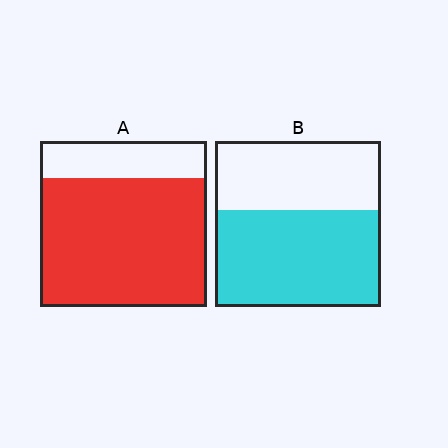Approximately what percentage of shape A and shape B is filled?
A is approximately 80% and B is approximately 60%.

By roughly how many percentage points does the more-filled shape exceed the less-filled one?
By roughly 20 percentage points (A over B).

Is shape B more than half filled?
Yes.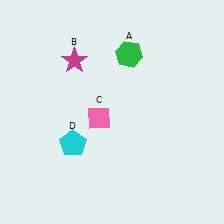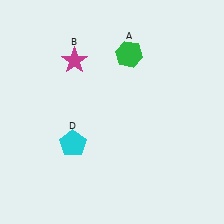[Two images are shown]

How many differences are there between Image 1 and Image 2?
There is 1 difference between the two images.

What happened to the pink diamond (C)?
The pink diamond (C) was removed in Image 2. It was in the bottom-left area of Image 1.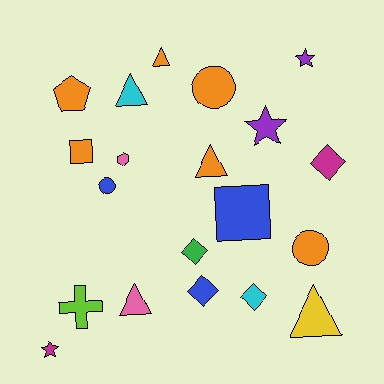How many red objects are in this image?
There are no red objects.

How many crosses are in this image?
There is 1 cross.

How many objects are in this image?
There are 20 objects.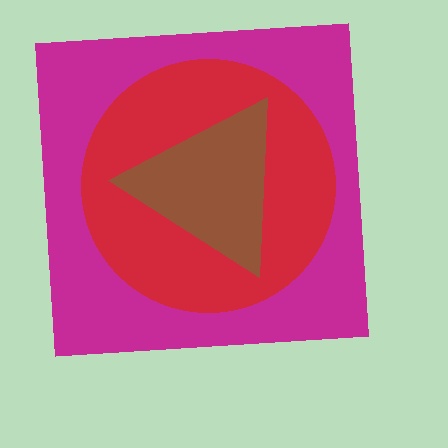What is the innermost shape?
The brown triangle.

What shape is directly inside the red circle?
The brown triangle.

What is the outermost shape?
The magenta square.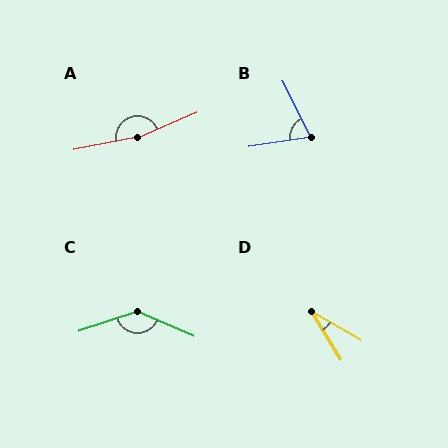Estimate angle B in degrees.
Approximately 73 degrees.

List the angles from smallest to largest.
D (28°), B (73°), C (138°), A (168°).